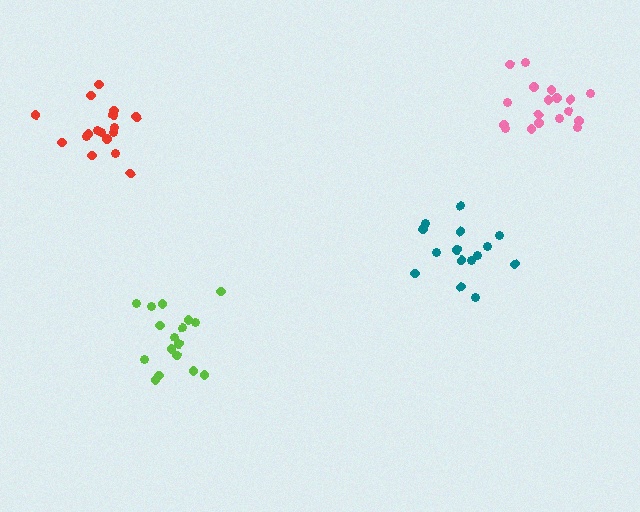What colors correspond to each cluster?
The clusters are colored: pink, teal, lime, red.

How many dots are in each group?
Group 1: 18 dots, Group 2: 15 dots, Group 3: 17 dots, Group 4: 17 dots (67 total).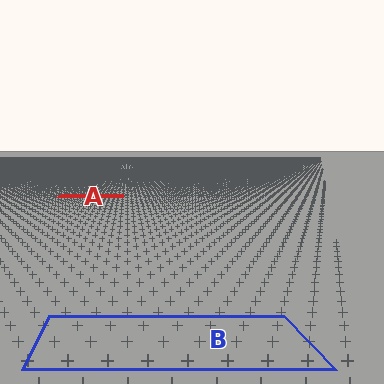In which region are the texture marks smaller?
The texture marks are smaller in region A, because it is farther away.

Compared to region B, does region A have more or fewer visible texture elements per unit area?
Region A has more texture elements per unit area — they are packed more densely because it is farther away.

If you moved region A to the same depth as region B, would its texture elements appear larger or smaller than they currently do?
They would appear larger. At a closer depth, the same texture elements are projected at a bigger on-screen size.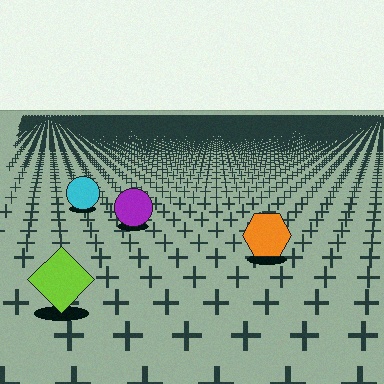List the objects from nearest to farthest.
From nearest to farthest: the lime diamond, the orange hexagon, the purple circle, the cyan circle.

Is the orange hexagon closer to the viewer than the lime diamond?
No. The lime diamond is closer — you can tell from the texture gradient: the ground texture is coarser near it.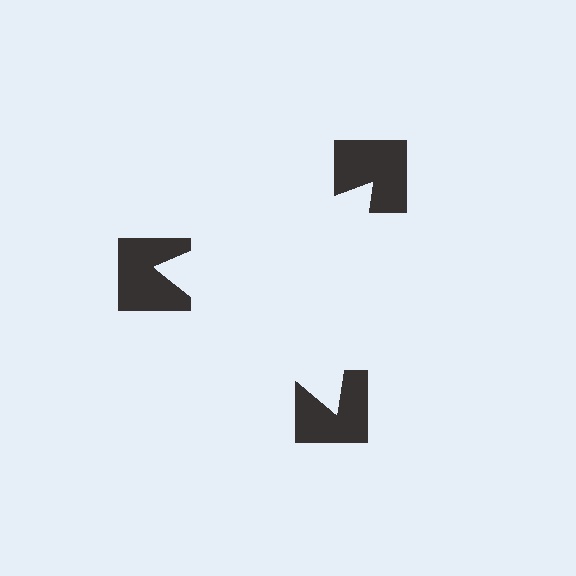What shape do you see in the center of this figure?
An illusory triangle — its edges are inferred from the aligned wedge cuts in the notched squares, not physically drawn.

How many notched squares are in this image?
There are 3 — one at each vertex of the illusory triangle.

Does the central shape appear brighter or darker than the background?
It typically appears slightly brighter than the background, even though no actual brightness change is drawn.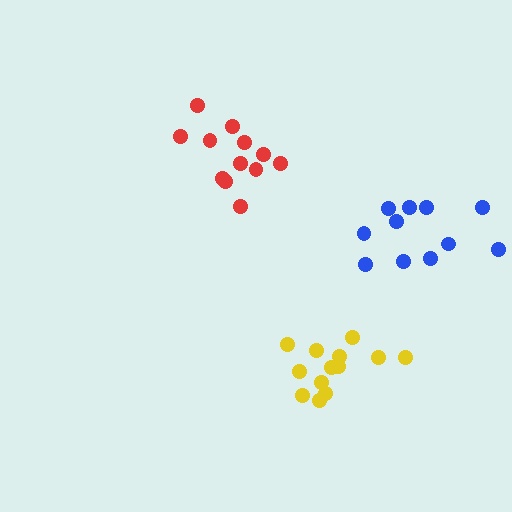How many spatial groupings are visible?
There are 3 spatial groupings.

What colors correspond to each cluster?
The clusters are colored: red, yellow, blue.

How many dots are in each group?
Group 1: 12 dots, Group 2: 13 dots, Group 3: 11 dots (36 total).